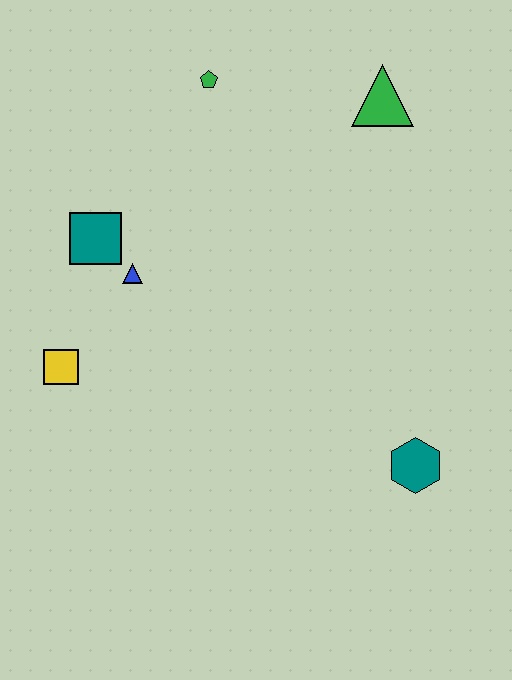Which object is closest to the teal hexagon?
The blue triangle is closest to the teal hexagon.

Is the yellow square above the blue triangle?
No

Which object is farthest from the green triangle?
The yellow square is farthest from the green triangle.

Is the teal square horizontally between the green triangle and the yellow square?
Yes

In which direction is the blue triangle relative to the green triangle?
The blue triangle is to the left of the green triangle.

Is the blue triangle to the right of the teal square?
Yes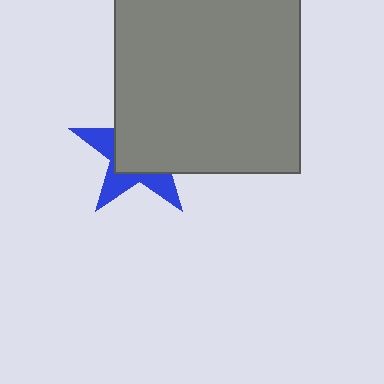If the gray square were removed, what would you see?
You would see the complete blue star.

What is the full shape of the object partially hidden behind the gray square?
The partially hidden object is a blue star.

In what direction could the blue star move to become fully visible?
The blue star could move toward the lower-left. That would shift it out from behind the gray square entirely.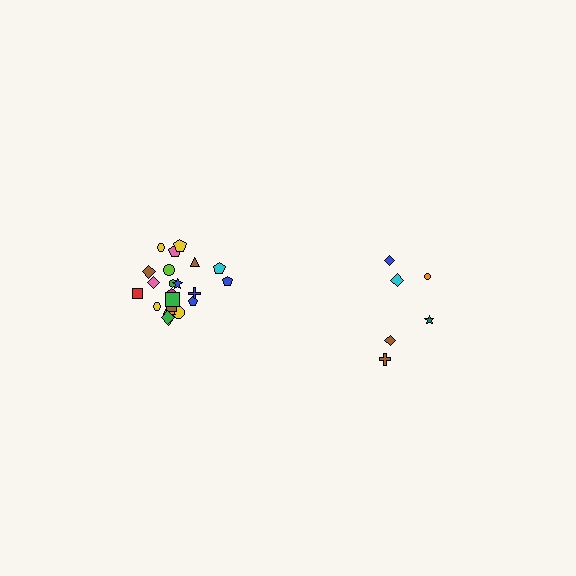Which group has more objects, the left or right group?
The left group.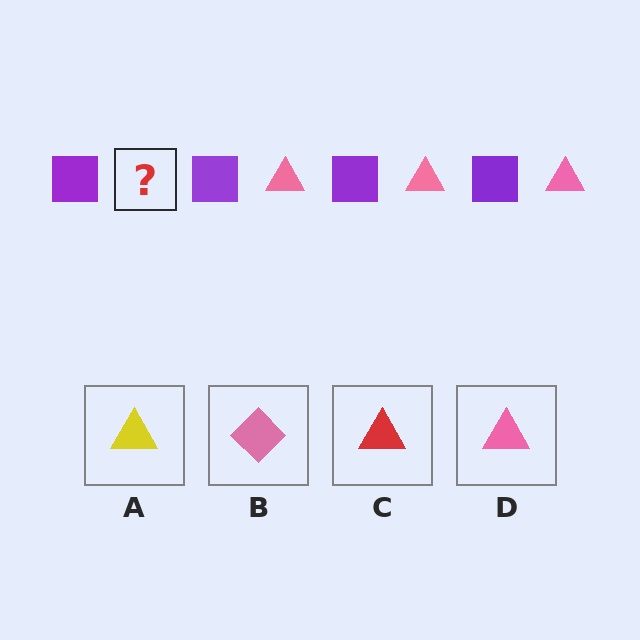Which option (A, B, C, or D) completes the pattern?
D.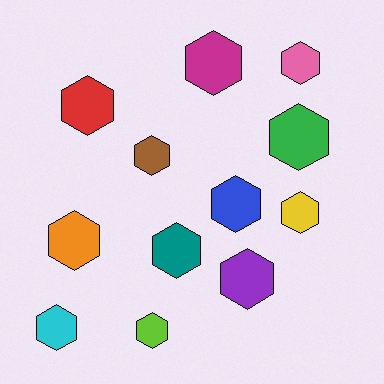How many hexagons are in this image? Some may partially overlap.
There are 12 hexagons.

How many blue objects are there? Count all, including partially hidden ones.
There is 1 blue object.